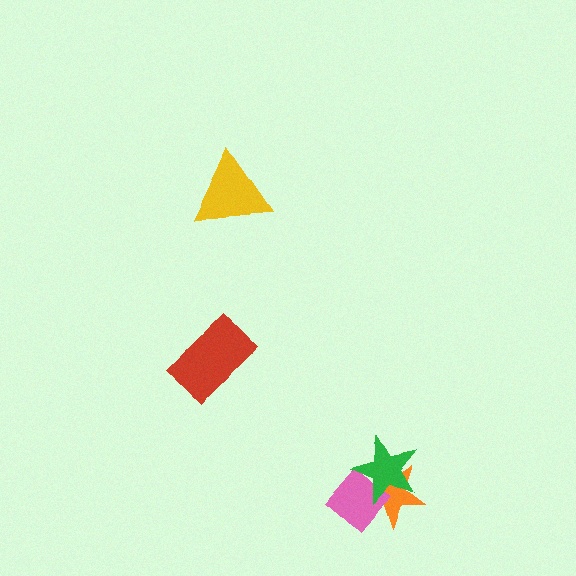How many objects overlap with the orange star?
2 objects overlap with the orange star.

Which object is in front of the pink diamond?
The green star is in front of the pink diamond.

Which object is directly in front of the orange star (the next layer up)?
The pink diamond is directly in front of the orange star.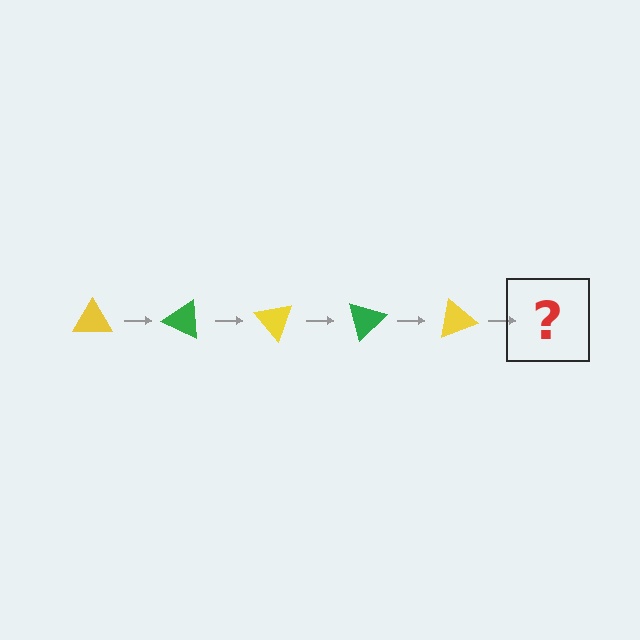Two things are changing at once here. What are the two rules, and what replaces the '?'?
The two rules are that it rotates 25 degrees each step and the color cycles through yellow and green. The '?' should be a green triangle, rotated 125 degrees from the start.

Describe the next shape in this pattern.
It should be a green triangle, rotated 125 degrees from the start.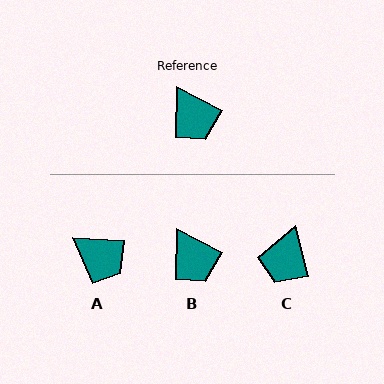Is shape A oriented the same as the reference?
No, it is off by about 25 degrees.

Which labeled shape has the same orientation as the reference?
B.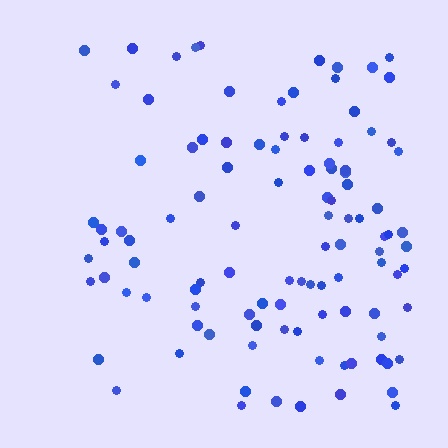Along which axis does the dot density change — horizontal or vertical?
Horizontal.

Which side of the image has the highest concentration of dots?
The right.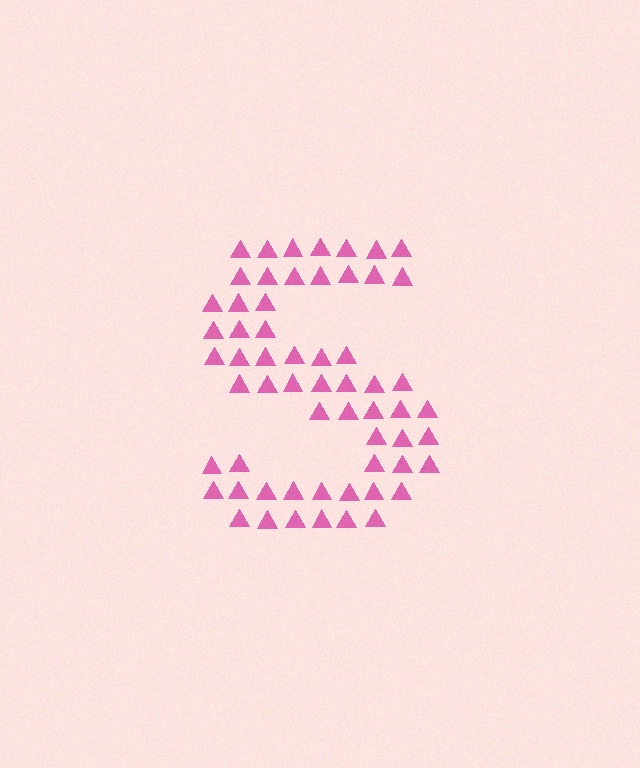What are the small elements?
The small elements are triangles.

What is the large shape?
The large shape is the letter S.